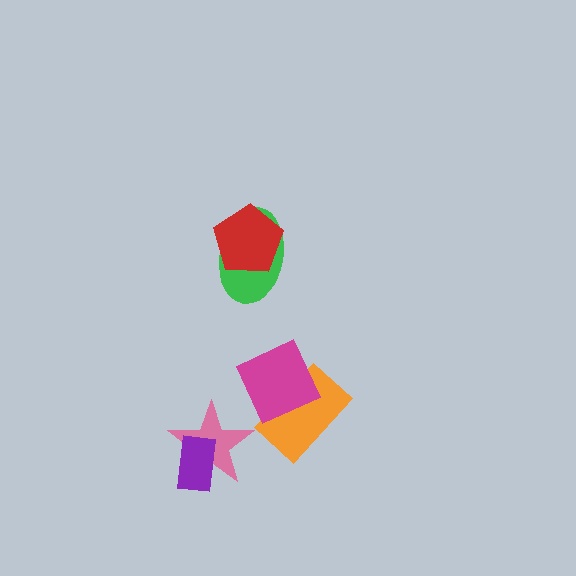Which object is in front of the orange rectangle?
The magenta diamond is in front of the orange rectangle.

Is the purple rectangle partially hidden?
No, no other shape covers it.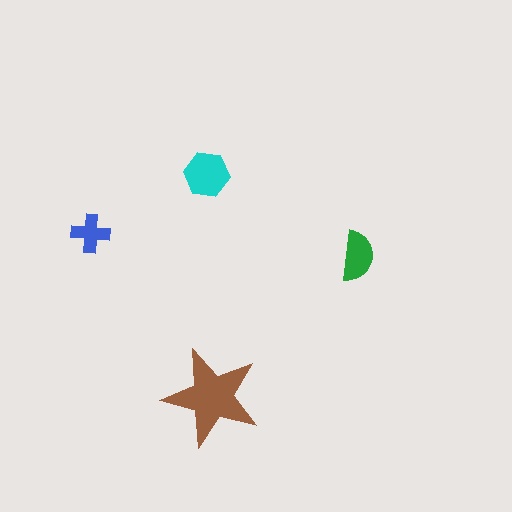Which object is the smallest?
The blue cross.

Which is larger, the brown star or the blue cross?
The brown star.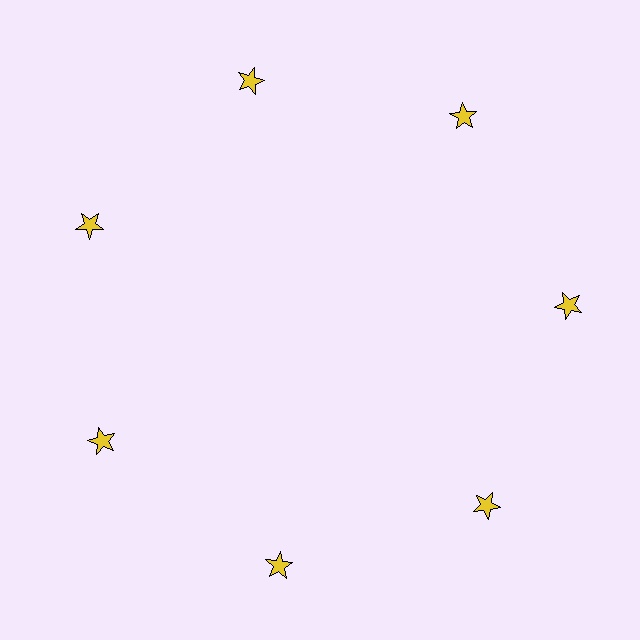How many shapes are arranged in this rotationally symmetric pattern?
There are 7 shapes, arranged in 7 groups of 1.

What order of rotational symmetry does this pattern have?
This pattern has 7-fold rotational symmetry.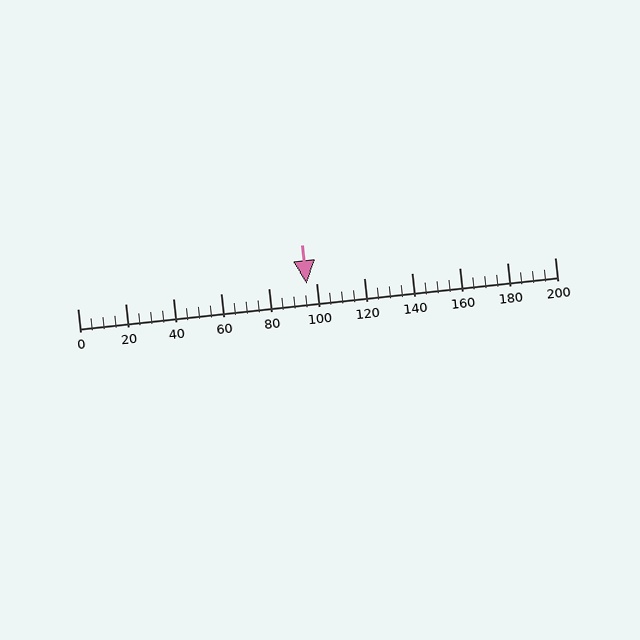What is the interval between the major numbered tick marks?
The major tick marks are spaced 20 units apart.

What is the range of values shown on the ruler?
The ruler shows values from 0 to 200.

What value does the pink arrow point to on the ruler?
The pink arrow points to approximately 96.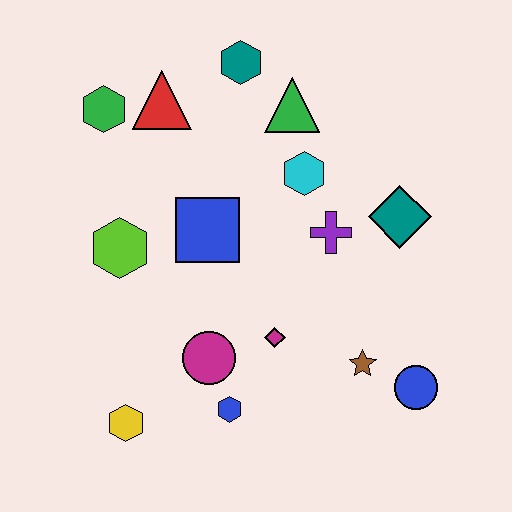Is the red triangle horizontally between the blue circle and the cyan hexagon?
No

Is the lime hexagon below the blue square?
Yes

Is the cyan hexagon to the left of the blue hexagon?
No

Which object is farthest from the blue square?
The blue circle is farthest from the blue square.